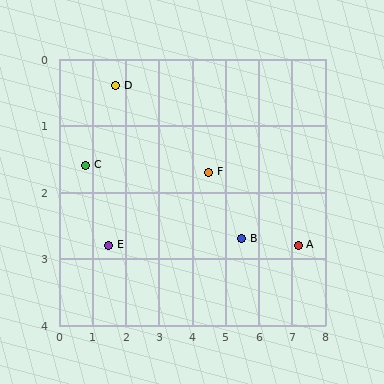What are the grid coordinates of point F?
Point F is at approximately (4.5, 1.7).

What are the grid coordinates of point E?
Point E is at approximately (1.5, 2.8).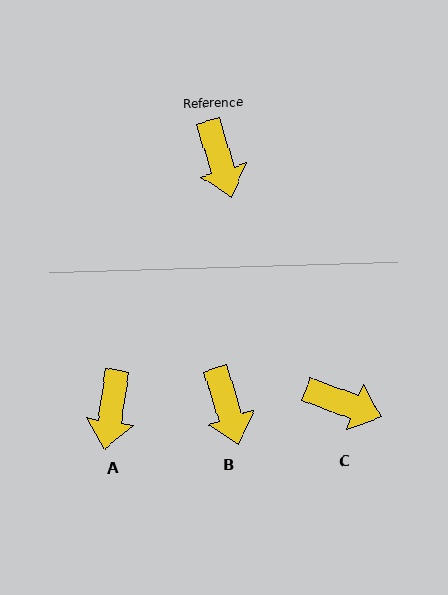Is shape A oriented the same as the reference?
No, it is off by about 26 degrees.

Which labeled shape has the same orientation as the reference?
B.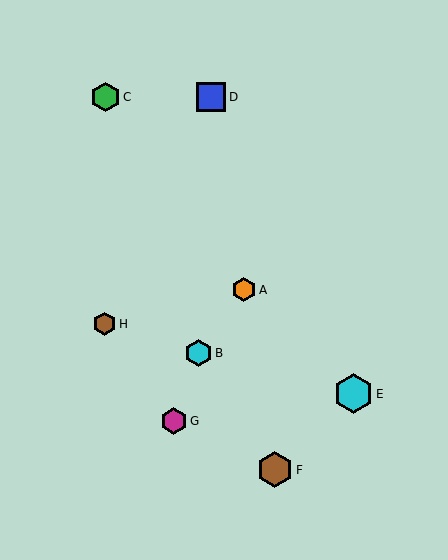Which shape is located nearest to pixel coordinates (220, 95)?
The blue square (labeled D) at (211, 97) is nearest to that location.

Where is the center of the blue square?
The center of the blue square is at (211, 97).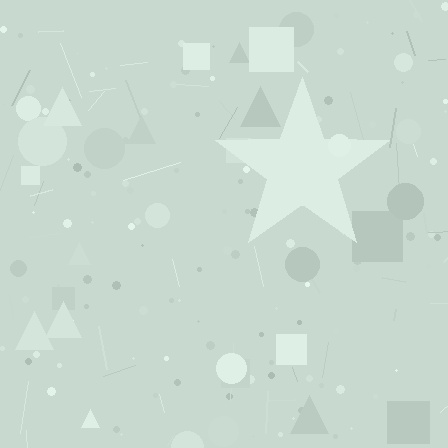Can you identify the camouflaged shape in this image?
The camouflaged shape is a star.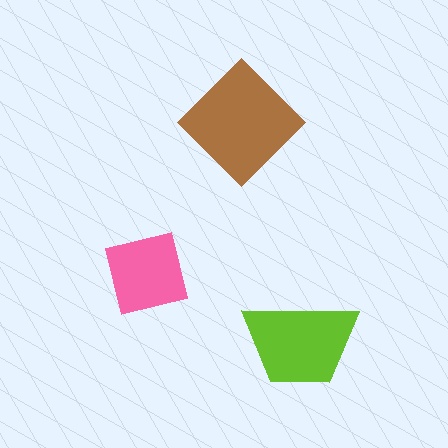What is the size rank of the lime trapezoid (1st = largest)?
2nd.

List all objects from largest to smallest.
The brown diamond, the lime trapezoid, the pink square.